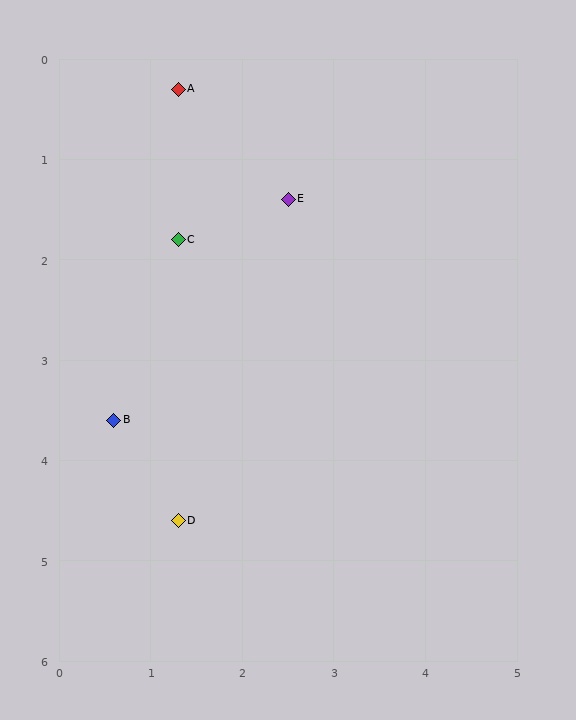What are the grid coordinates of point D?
Point D is at approximately (1.3, 4.6).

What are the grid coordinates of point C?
Point C is at approximately (1.3, 1.8).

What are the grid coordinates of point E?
Point E is at approximately (2.5, 1.4).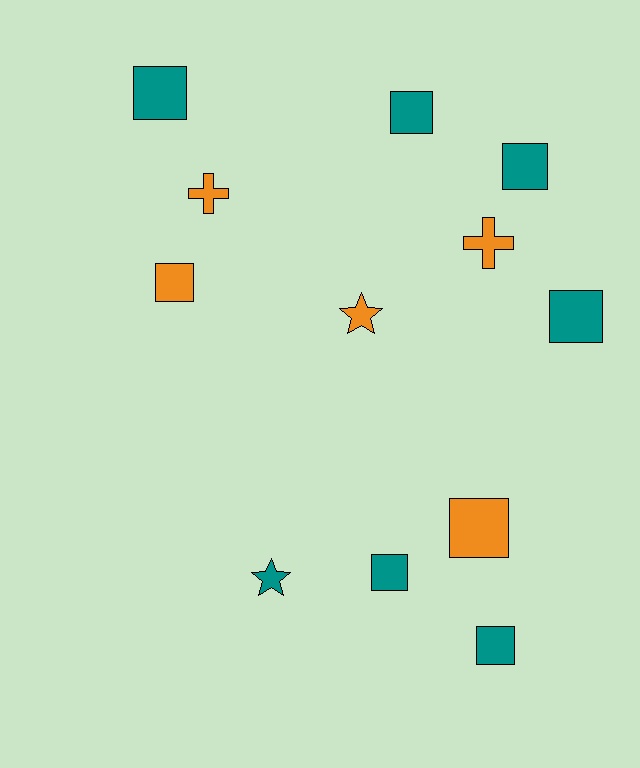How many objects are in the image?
There are 12 objects.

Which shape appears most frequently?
Square, with 8 objects.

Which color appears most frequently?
Teal, with 7 objects.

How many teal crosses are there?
There are no teal crosses.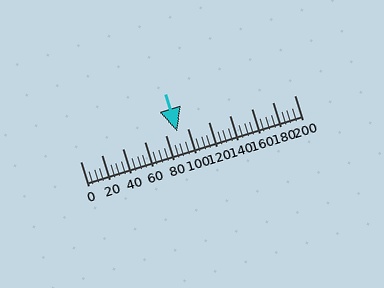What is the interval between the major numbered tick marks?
The major tick marks are spaced 20 units apart.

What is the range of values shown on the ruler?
The ruler shows values from 0 to 200.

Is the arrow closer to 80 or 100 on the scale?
The arrow is closer to 100.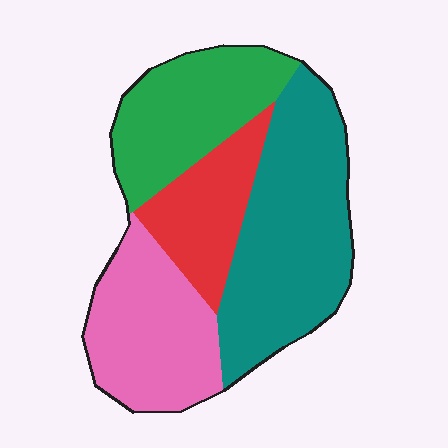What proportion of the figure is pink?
Pink takes up between a sixth and a third of the figure.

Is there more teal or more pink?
Teal.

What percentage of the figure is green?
Green takes up about one quarter (1/4) of the figure.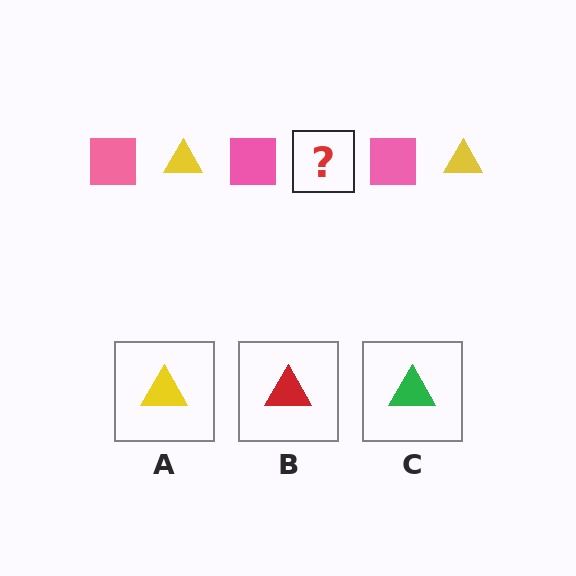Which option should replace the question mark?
Option A.